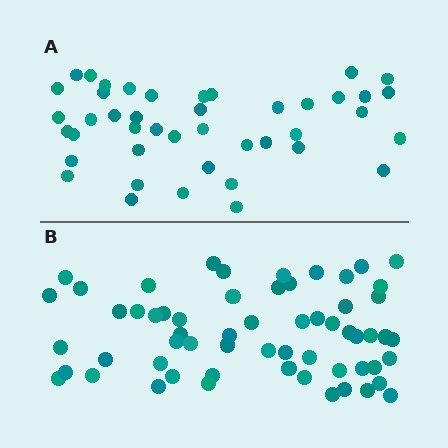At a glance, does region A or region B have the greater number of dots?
Region B (the bottom region) has more dots.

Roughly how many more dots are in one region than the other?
Region B has approximately 15 more dots than region A.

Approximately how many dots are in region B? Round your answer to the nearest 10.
About 60 dots.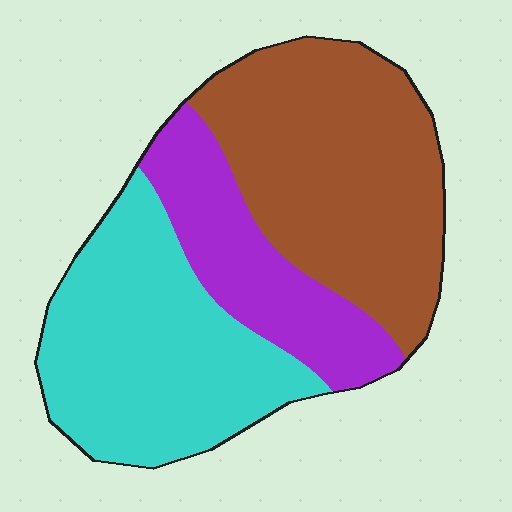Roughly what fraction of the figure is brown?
Brown takes up about two fifths (2/5) of the figure.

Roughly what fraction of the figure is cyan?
Cyan takes up about three eighths (3/8) of the figure.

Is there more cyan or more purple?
Cyan.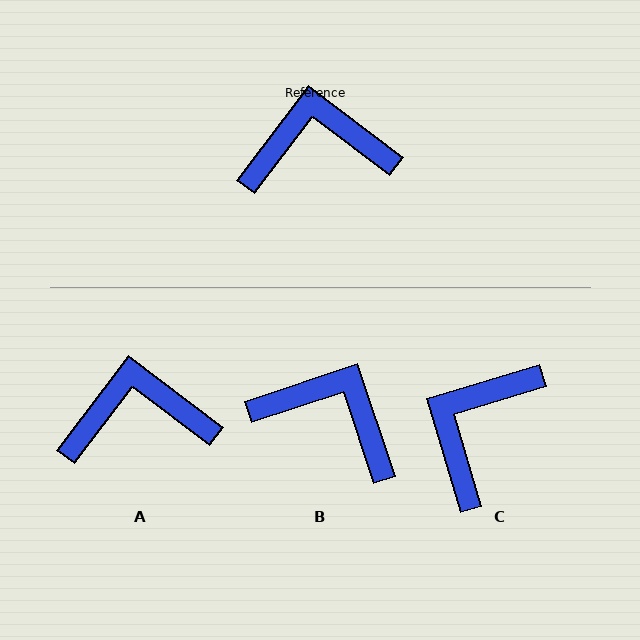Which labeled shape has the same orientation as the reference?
A.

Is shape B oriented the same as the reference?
No, it is off by about 34 degrees.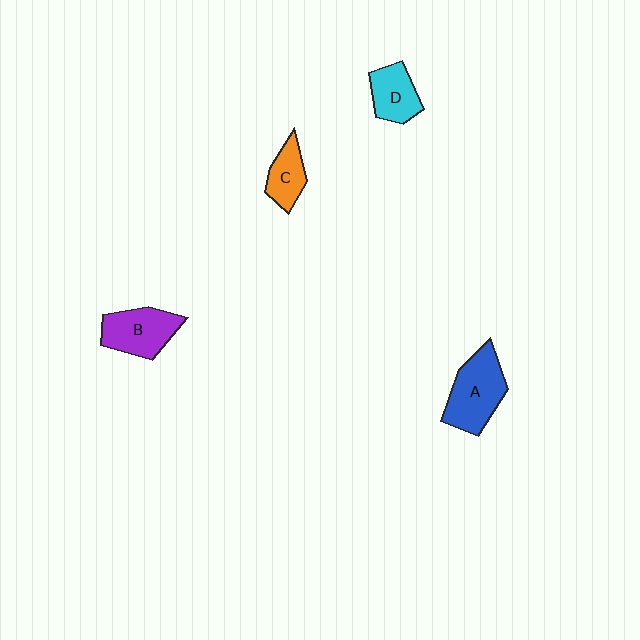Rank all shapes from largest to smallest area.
From largest to smallest: A (blue), B (purple), D (cyan), C (orange).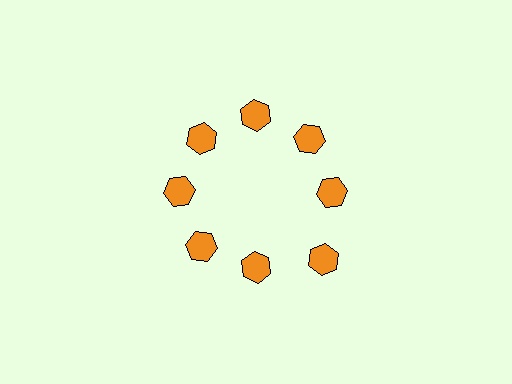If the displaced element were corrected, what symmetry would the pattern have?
It would have 8-fold rotational symmetry — the pattern would map onto itself every 45 degrees.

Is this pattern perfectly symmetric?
No. The 8 orange hexagons are arranged in a ring, but one element near the 4 o'clock position is pushed outward from the center, breaking the 8-fold rotational symmetry.